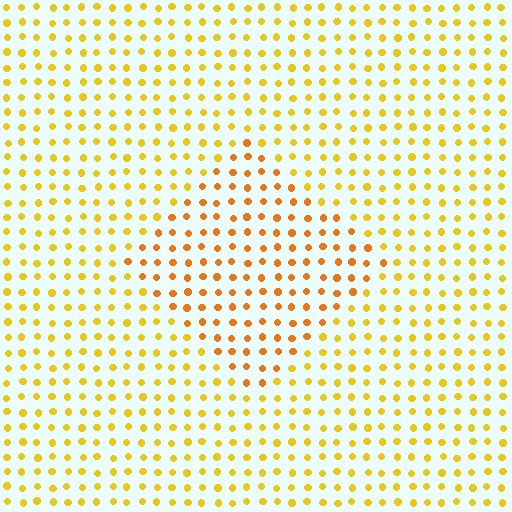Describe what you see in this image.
The image is filled with small yellow elements in a uniform arrangement. A diamond-shaped region is visible where the elements are tinted to a slightly different hue, forming a subtle color boundary.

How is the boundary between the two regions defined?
The boundary is defined purely by a slight shift in hue (about 24 degrees). Spacing, size, and orientation are identical on both sides.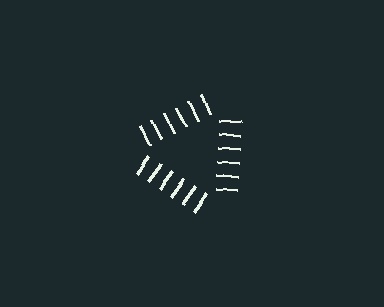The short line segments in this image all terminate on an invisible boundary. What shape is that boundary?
An illusory triangle — the line segments terminate on its edges but no continuous stroke is drawn.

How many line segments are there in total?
18 — 6 along each of the 3 edges.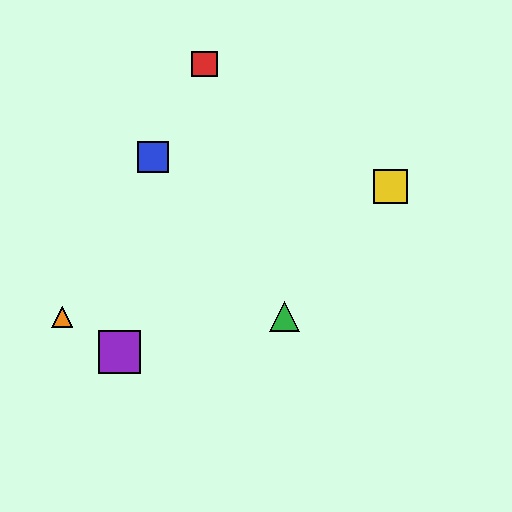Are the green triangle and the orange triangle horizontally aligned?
Yes, both are at y≈317.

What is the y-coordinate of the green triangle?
The green triangle is at y≈317.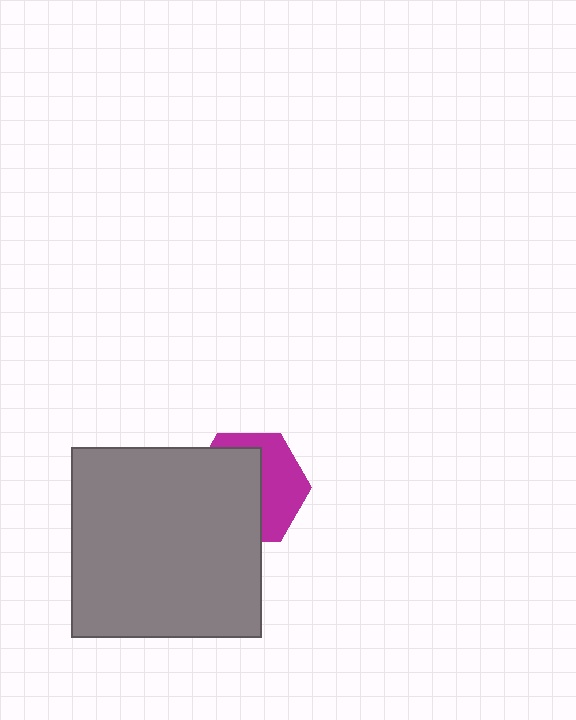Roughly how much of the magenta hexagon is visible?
A small part of it is visible (roughly 43%).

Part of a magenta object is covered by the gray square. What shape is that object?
It is a hexagon.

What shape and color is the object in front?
The object in front is a gray square.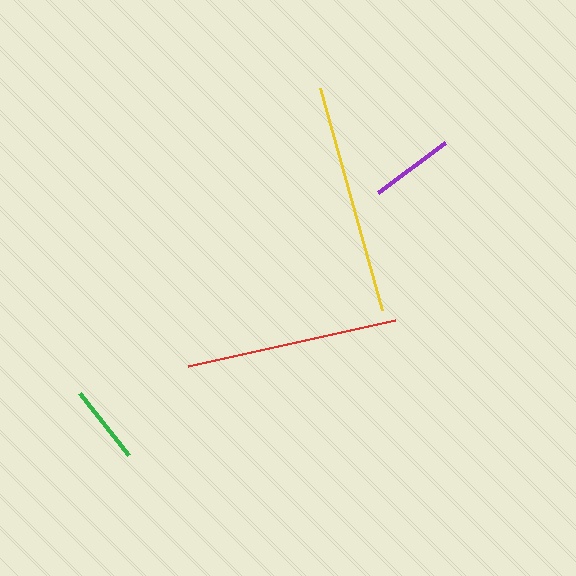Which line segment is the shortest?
The green line is the shortest at approximately 80 pixels.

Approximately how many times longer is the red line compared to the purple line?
The red line is approximately 2.5 times the length of the purple line.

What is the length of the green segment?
The green segment is approximately 80 pixels long.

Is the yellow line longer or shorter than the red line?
The yellow line is longer than the red line.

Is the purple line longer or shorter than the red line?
The red line is longer than the purple line.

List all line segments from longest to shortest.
From longest to shortest: yellow, red, purple, green.